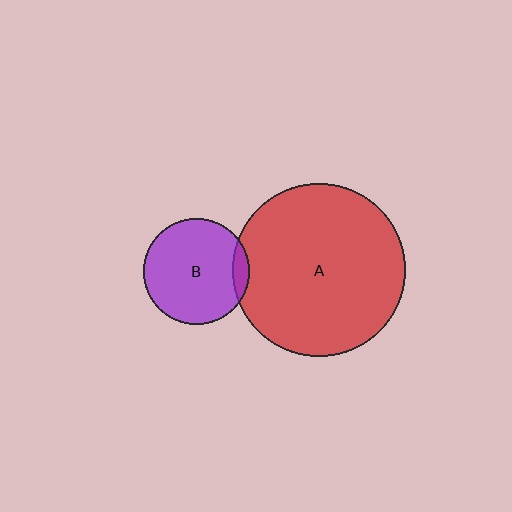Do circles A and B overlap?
Yes.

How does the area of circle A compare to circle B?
Approximately 2.7 times.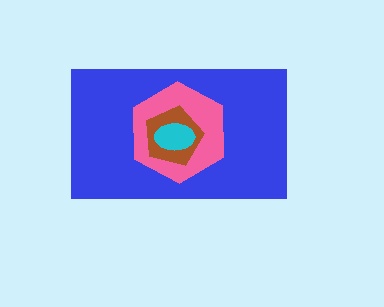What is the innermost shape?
The cyan ellipse.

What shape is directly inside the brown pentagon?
The cyan ellipse.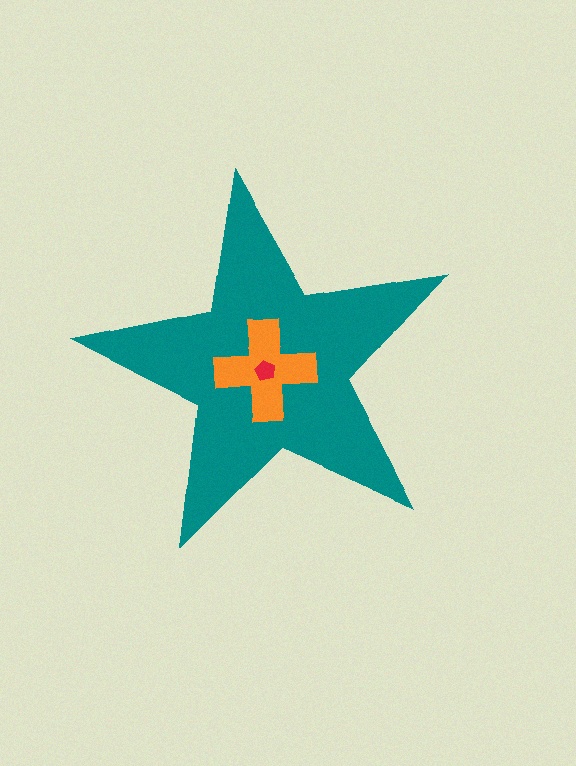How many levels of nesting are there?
3.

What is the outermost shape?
The teal star.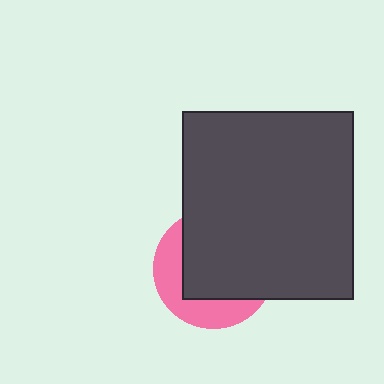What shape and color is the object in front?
The object in front is a dark gray rectangle.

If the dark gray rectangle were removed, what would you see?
You would see the complete pink circle.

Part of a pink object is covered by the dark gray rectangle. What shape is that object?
It is a circle.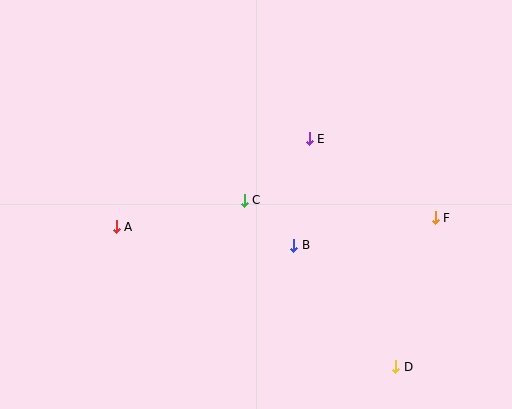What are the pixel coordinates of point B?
Point B is at (294, 245).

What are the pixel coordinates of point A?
Point A is at (116, 227).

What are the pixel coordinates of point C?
Point C is at (244, 200).